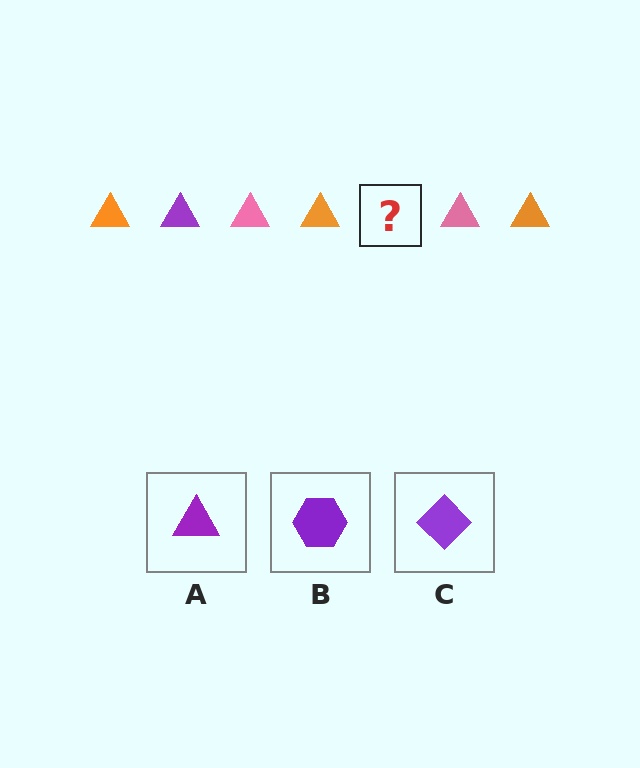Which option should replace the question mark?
Option A.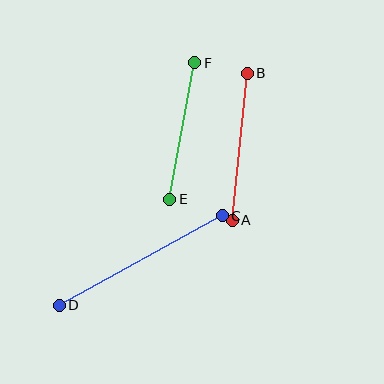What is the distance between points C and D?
The distance is approximately 186 pixels.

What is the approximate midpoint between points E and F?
The midpoint is at approximately (182, 131) pixels.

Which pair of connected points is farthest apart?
Points C and D are farthest apart.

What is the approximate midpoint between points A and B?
The midpoint is at approximately (240, 147) pixels.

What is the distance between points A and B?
The distance is approximately 148 pixels.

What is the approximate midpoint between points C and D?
The midpoint is at approximately (141, 261) pixels.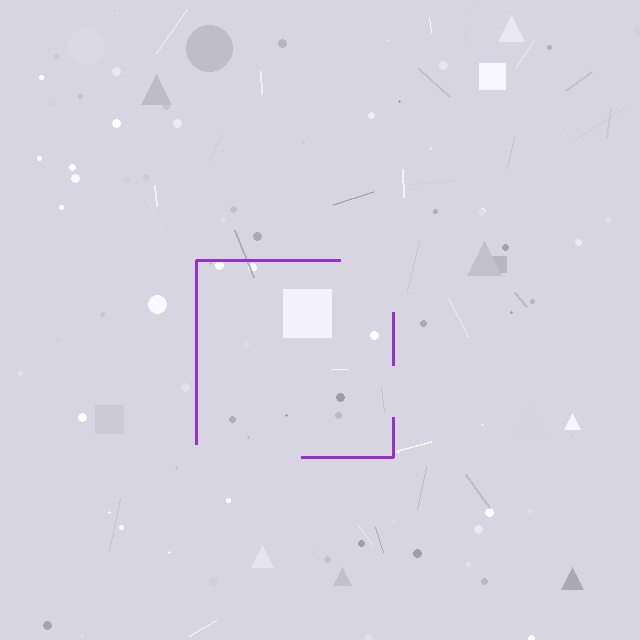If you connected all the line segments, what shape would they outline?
They would outline a square.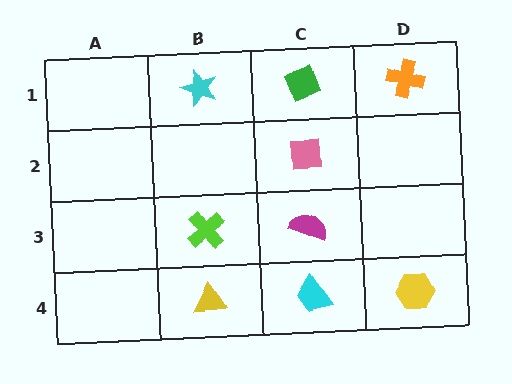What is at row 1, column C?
A green diamond.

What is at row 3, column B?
A lime cross.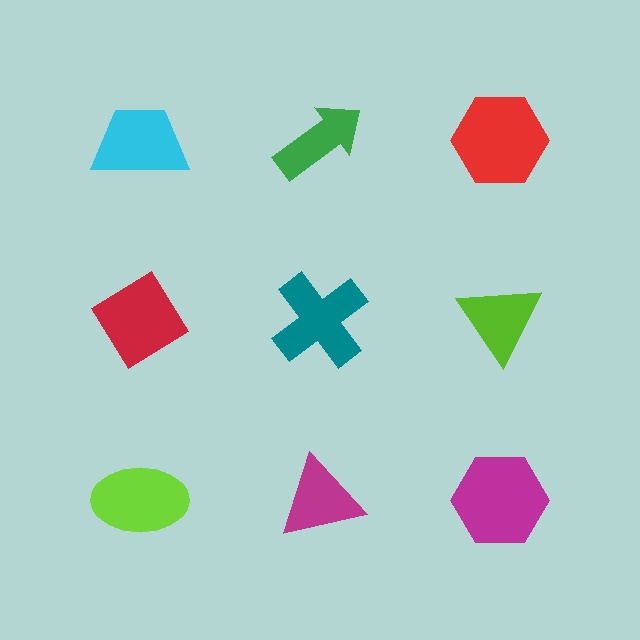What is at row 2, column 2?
A teal cross.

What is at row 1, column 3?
A red hexagon.